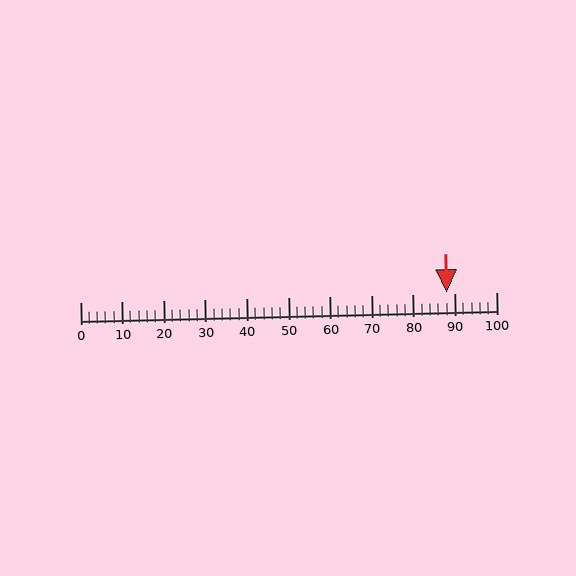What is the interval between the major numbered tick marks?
The major tick marks are spaced 10 units apart.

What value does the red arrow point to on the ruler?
The red arrow points to approximately 88.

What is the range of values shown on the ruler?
The ruler shows values from 0 to 100.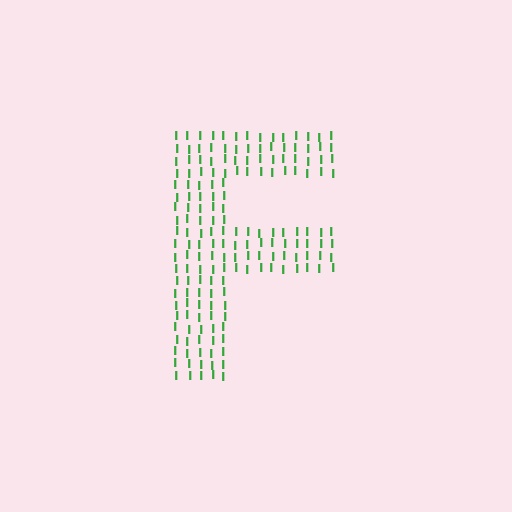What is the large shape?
The large shape is the letter F.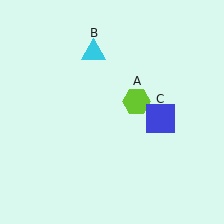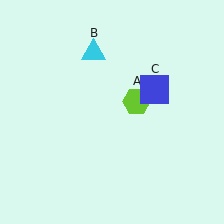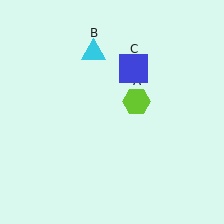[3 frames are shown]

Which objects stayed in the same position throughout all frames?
Lime hexagon (object A) and cyan triangle (object B) remained stationary.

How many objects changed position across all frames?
1 object changed position: blue square (object C).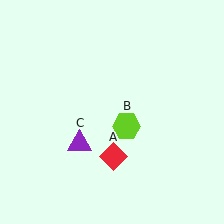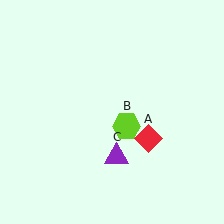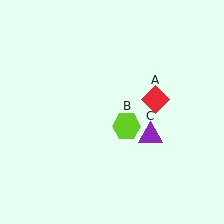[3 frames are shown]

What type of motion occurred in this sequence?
The red diamond (object A), purple triangle (object C) rotated counterclockwise around the center of the scene.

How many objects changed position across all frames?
2 objects changed position: red diamond (object A), purple triangle (object C).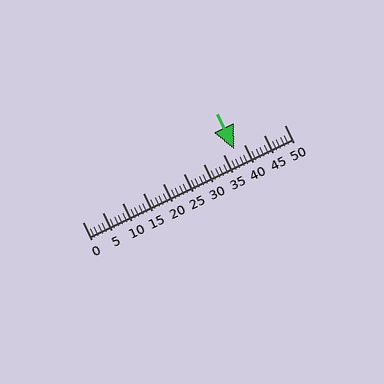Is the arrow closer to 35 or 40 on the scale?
The arrow is closer to 40.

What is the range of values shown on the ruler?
The ruler shows values from 0 to 50.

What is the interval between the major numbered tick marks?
The major tick marks are spaced 5 units apart.